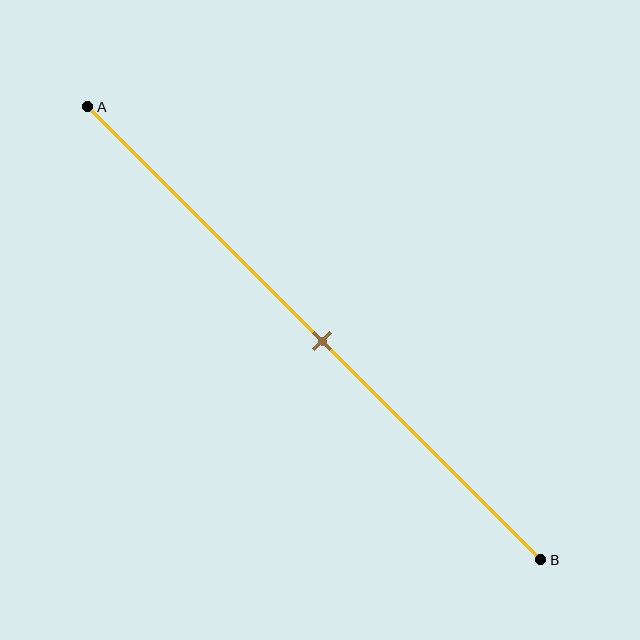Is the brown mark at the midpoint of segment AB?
Yes, the mark is approximately at the midpoint.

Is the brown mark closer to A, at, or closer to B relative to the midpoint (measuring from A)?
The brown mark is approximately at the midpoint of segment AB.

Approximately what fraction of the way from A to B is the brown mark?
The brown mark is approximately 50% of the way from A to B.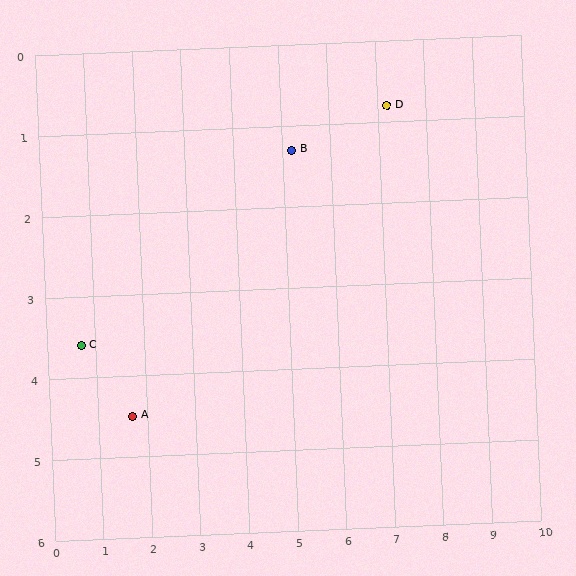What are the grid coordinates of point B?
Point B is at approximately (5.2, 1.3).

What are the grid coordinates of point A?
Point A is at approximately (1.7, 4.5).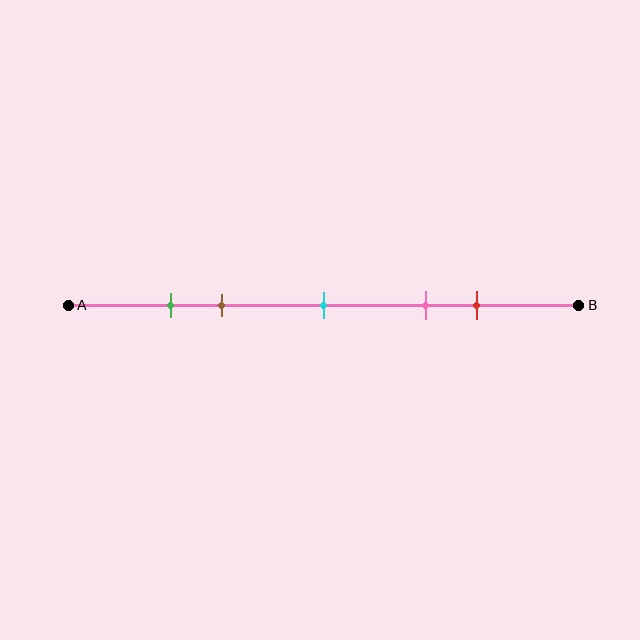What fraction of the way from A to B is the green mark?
The green mark is approximately 20% (0.2) of the way from A to B.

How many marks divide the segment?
There are 5 marks dividing the segment.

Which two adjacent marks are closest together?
The green and brown marks are the closest adjacent pair.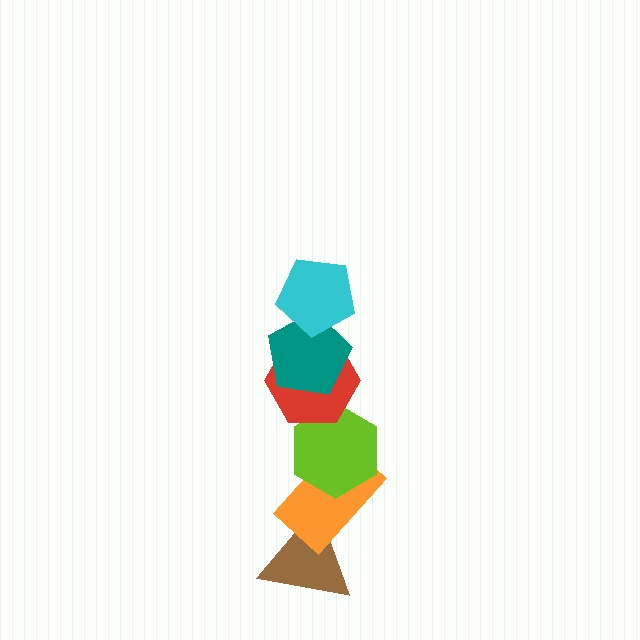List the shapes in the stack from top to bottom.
From top to bottom: the cyan pentagon, the teal pentagon, the red hexagon, the lime hexagon, the orange rectangle, the brown triangle.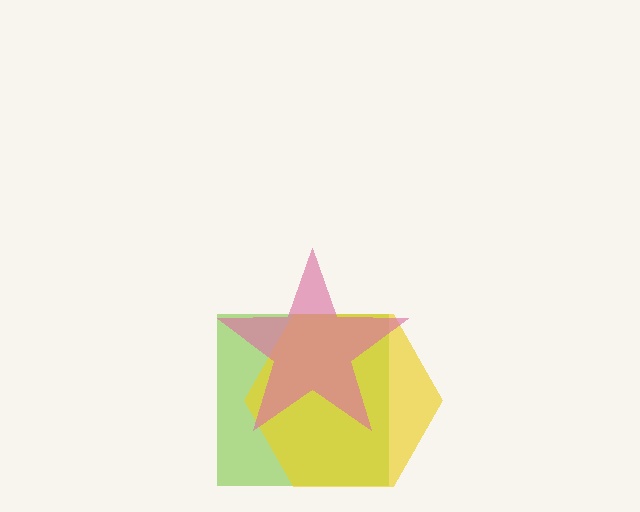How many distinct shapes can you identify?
There are 3 distinct shapes: a lime square, a yellow hexagon, a pink star.